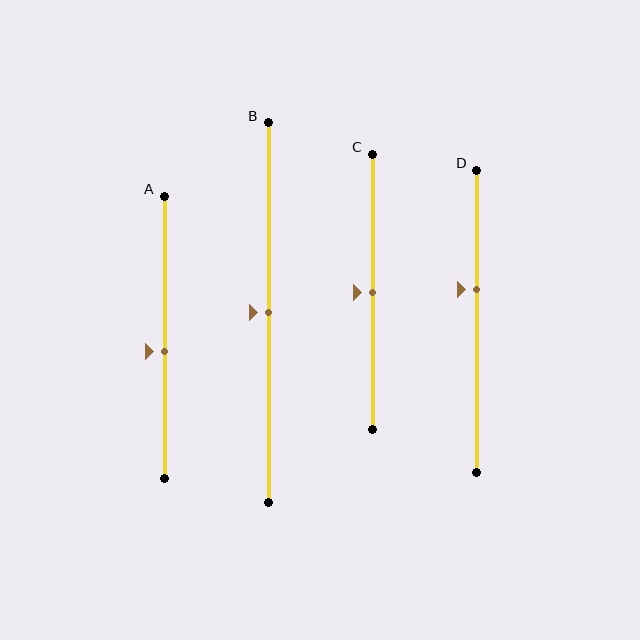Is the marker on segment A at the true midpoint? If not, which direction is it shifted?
No, the marker on segment A is shifted downward by about 5% of the segment length.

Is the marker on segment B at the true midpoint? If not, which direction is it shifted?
Yes, the marker on segment B is at the true midpoint.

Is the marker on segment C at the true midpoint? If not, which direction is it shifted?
Yes, the marker on segment C is at the true midpoint.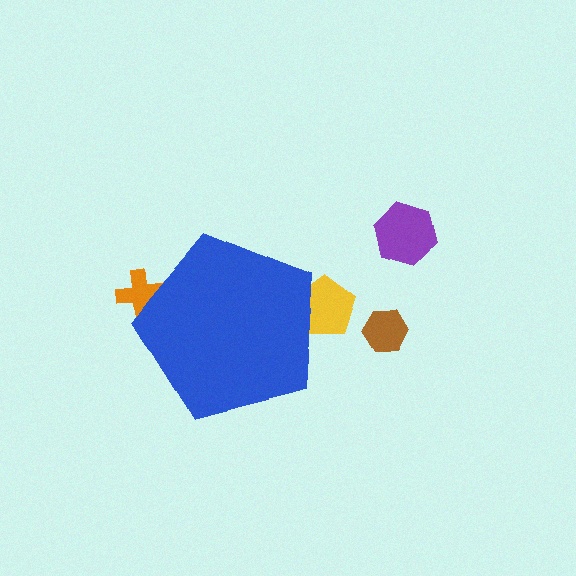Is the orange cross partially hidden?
Yes, the orange cross is partially hidden behind the blue pentagon.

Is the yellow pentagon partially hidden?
Yes, the yellow pentagon is partially hidden behind the blue pentagon.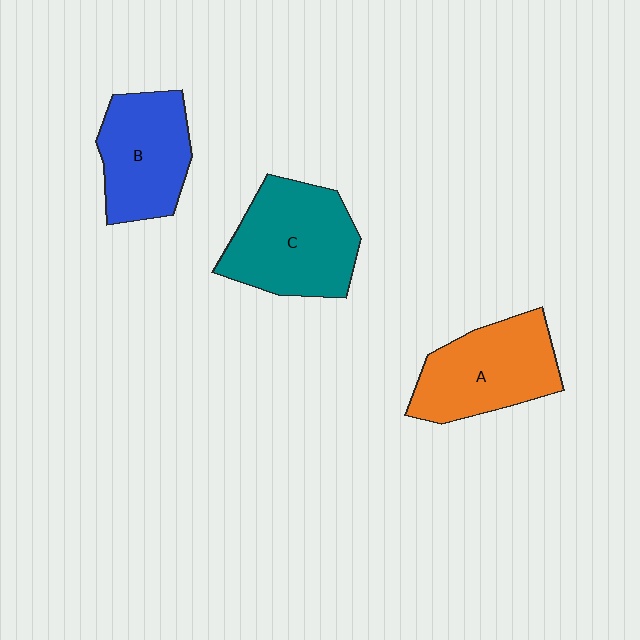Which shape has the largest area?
Shape C (teal).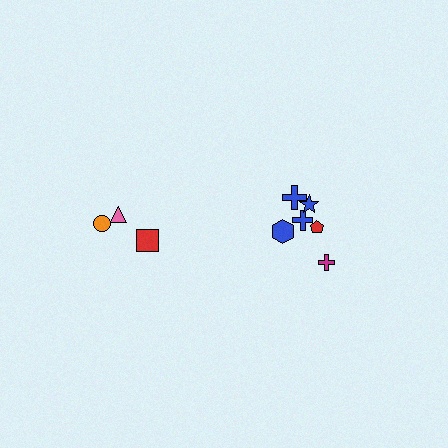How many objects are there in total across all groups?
There are 9 objects.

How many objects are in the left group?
There are 3 objects.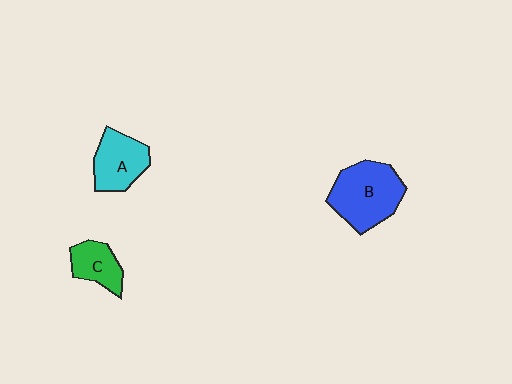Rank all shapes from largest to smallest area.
From largest to smallest: B (blue), A (cyan), C (green).